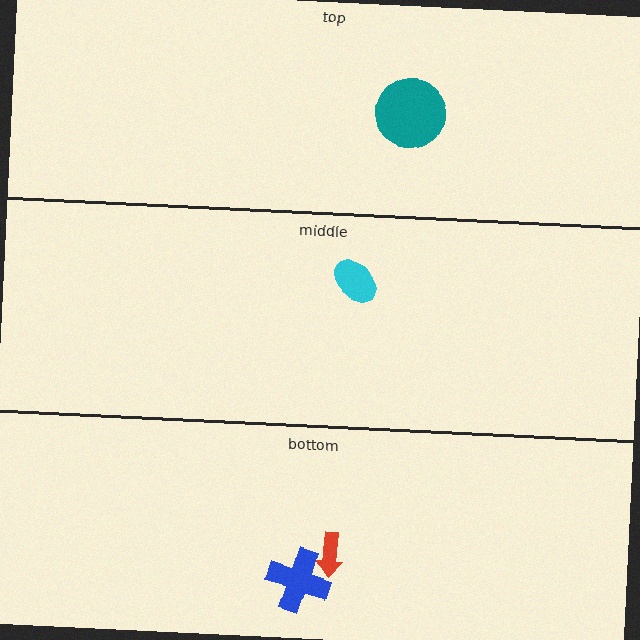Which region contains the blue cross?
The bottom region.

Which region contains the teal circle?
The top region.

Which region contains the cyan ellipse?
The middle region.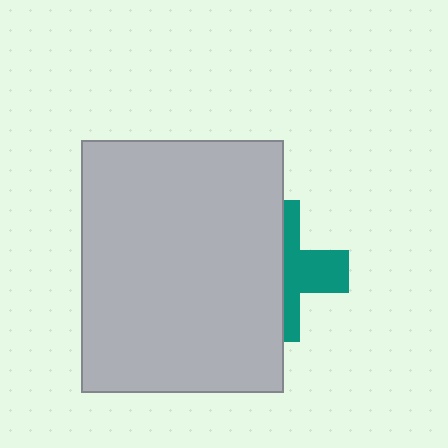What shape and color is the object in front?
The object in front is a light gray rectangle.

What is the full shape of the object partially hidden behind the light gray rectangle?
The partially hidden object is a teal cross.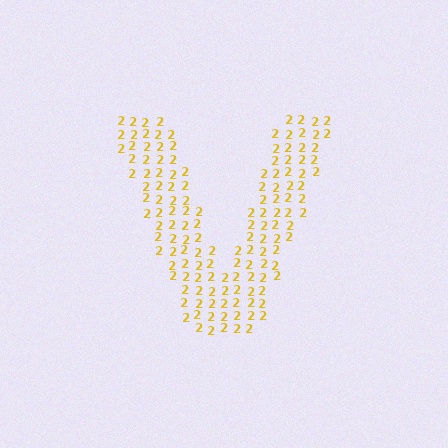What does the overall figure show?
The overall figure shows the letter V.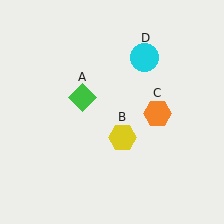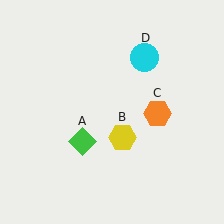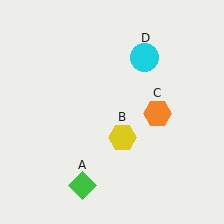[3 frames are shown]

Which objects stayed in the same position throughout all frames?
Yellow hexagon (object B) and orange hexagon (object C) and cyan circle (object D) remained stationary.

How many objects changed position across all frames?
1 object changed position: green diamond (object A).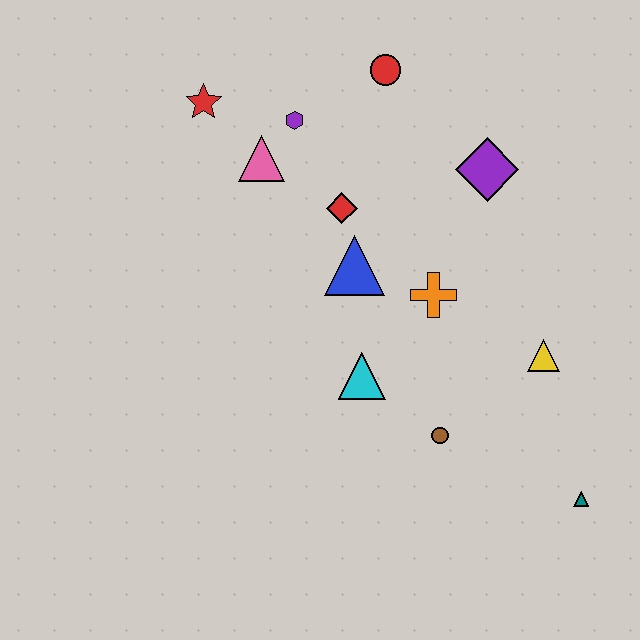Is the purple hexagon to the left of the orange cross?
Yes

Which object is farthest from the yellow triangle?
The red star is farthest from the yellow triangle.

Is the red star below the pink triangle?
No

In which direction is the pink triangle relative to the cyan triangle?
The pink triangle is above the cyan triangle.